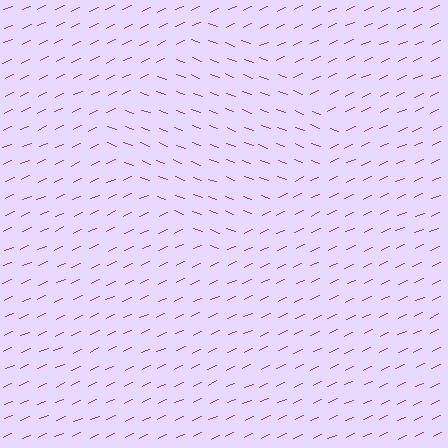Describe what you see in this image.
The image is filled with small purple line segments. A diamond region in the image has lines oriented differently from the surrounding lines, creating a visible texture boundary.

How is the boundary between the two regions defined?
The boundary is defined purely by a change in line orientation (approximately 45 degrees difference). All lines are the same color and thickness.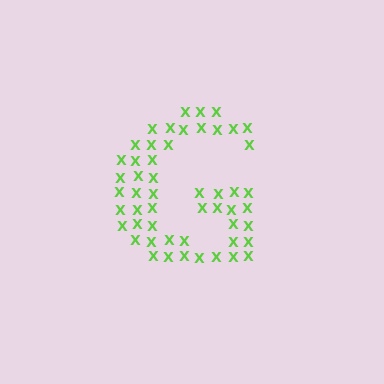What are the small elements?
The small elements are letter X's.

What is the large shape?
The large shape is the letter G.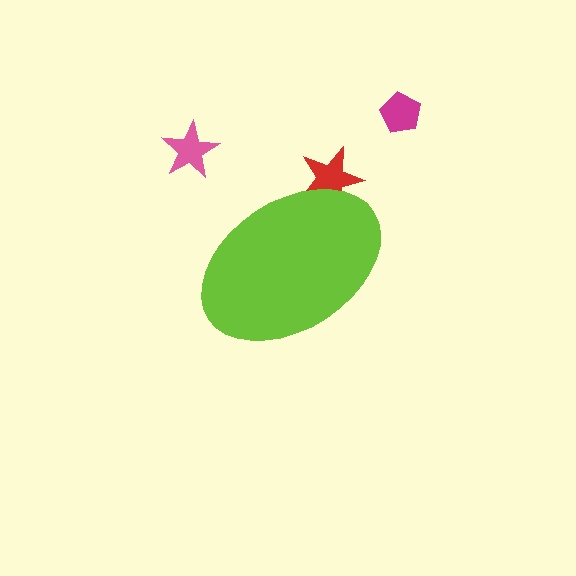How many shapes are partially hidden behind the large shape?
1 shape is partially hidden.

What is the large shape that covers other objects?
A lime ellipse.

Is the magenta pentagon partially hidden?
No, the magenta pentagon is fully visible.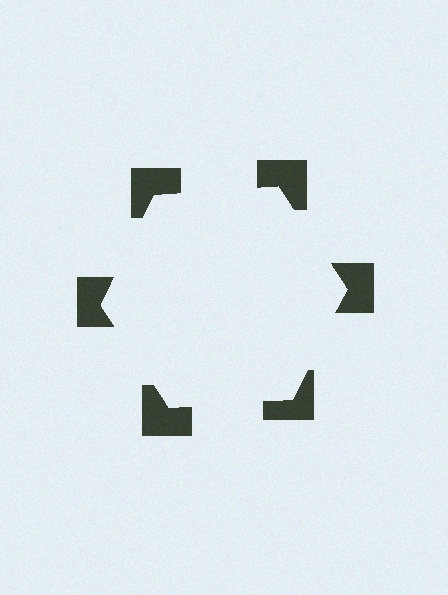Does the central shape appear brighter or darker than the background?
It typically appears slightly brighter than the background, even though no actual brightness change is drawn.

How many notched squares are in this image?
There are 6 — one at each vertex of the illusory hexagon.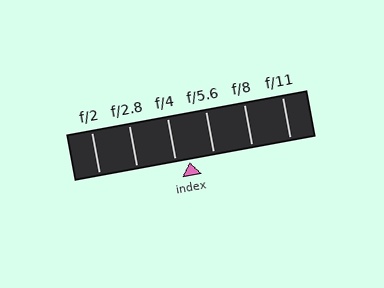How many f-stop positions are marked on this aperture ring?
There are 6 f-stop positions marked.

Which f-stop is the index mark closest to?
The index mark is closest to f/4.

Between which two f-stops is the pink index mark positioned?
The index mark is between f/4 and f/5.6.